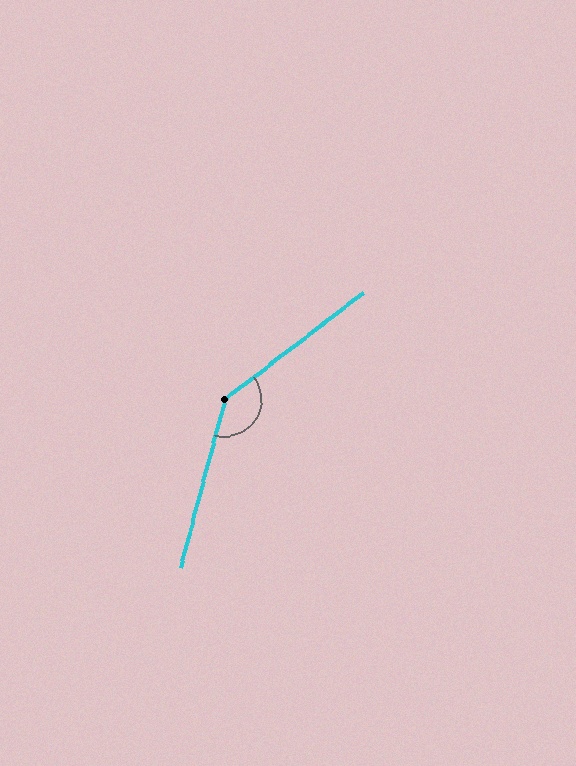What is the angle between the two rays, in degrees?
Approximately 142 degrees.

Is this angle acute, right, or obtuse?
It is obtuse.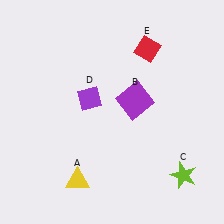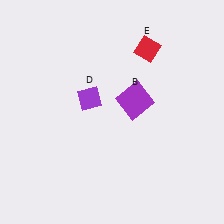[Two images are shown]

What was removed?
The yellow triangle (A), the lime star (C) were removed in Image 2.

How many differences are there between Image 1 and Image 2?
There are 2 differences between the two images.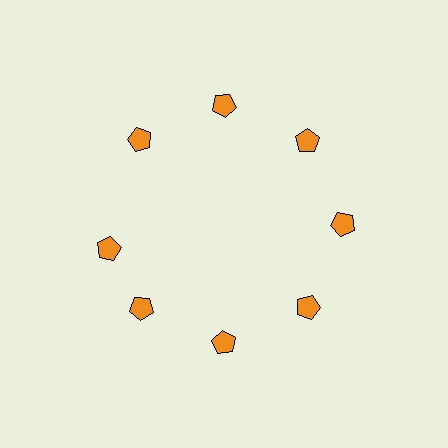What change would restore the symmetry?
The symmetry would be restored by rotating it back into even spacing with its neighbors so that all 8 pentagons sit at equal angles and equal distance from the center.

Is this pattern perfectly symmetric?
No. The 8 orange pentagons are arranged in a ring, but one element near the 9 o'clock position is rotated out of alignment along the ring, breaking the 8-fold rotational symmetry.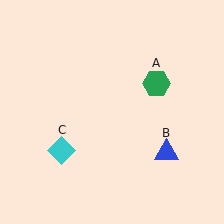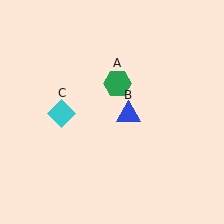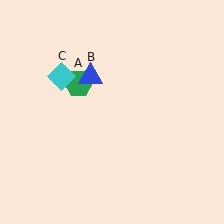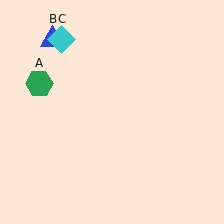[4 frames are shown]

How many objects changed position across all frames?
3 objects changed position: green hexagon (object A), blue triangle (object B), cyan diamond (object C).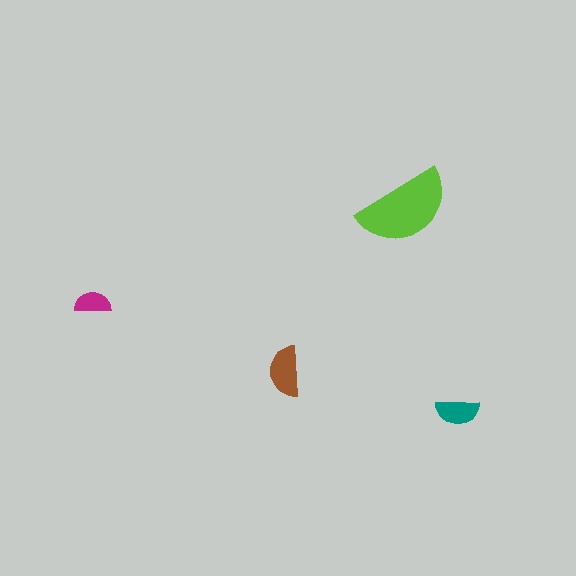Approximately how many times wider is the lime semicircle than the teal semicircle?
About 2 times wider.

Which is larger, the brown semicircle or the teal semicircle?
The brown one.